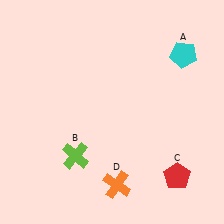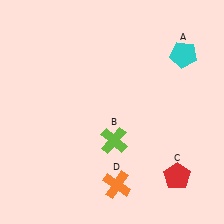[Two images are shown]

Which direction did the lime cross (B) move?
The lime cross (B) moved right.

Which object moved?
The lime cross (B) moved right.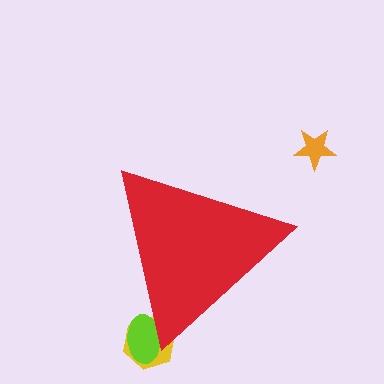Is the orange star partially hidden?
No, the orange star is fully visible.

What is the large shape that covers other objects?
A red triangle.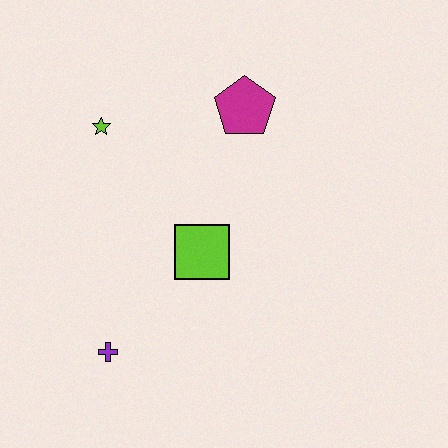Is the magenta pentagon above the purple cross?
Yes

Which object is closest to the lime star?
The magenta pentagon is closest to the lime star.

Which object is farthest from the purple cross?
The magenta pentagon is farthest from the purple cross.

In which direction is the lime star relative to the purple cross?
The lime star is above the purple cross.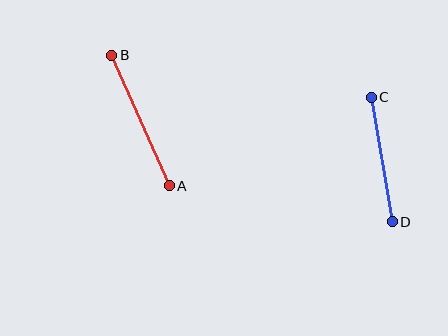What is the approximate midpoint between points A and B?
The midpoint is at approximately (140, 120) pixels.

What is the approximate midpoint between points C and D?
The midpoint is at approximately (382, 159) pixels.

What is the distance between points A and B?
The distance is approximately 143 pixels.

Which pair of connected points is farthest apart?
Points A and B are farthest apart.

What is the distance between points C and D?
The distance is approximately 126 pixels.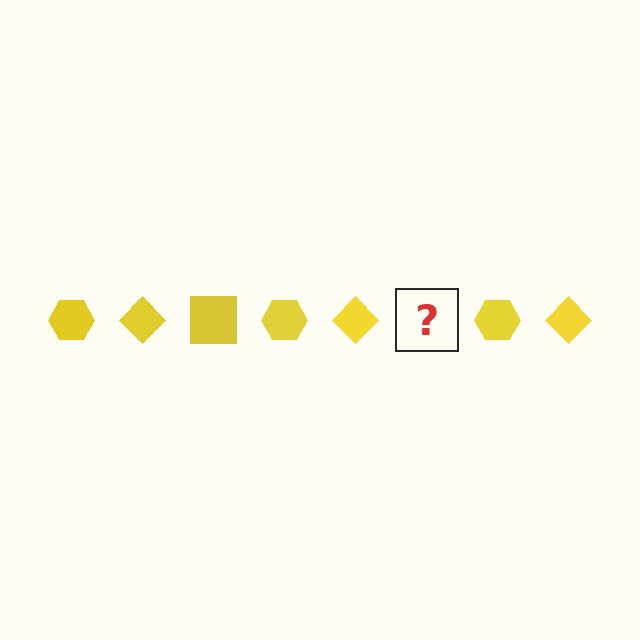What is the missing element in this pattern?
The missing element is a yellow square.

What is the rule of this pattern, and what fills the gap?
The rule is that the pattern cycles through hexagon, diamond, square shapes in yellow. The gap should be filled with a yellow square.